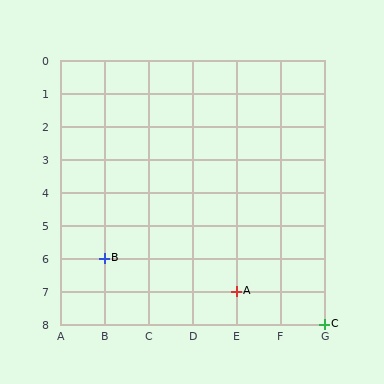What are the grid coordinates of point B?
Point B is at grid coordinates (B, 6).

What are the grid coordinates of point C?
Point C is at grid coordinates (G, 8).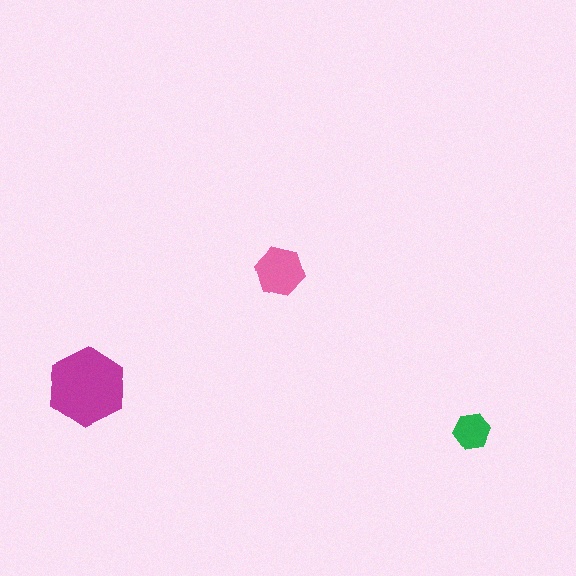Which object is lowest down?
The green hexagon is bottommost.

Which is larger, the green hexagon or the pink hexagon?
The pink one.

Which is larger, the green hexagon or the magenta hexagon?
The magenta one.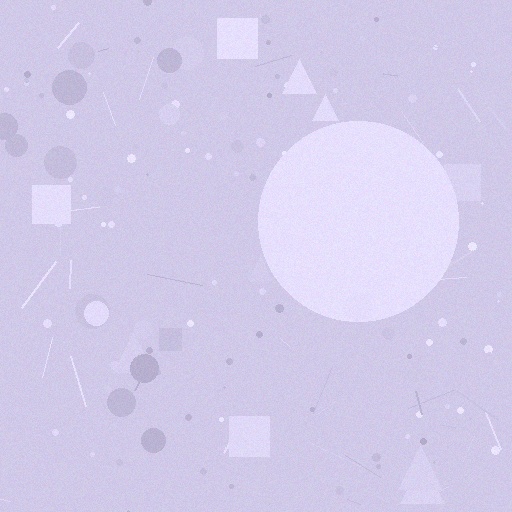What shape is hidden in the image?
A circle is hidden in the image.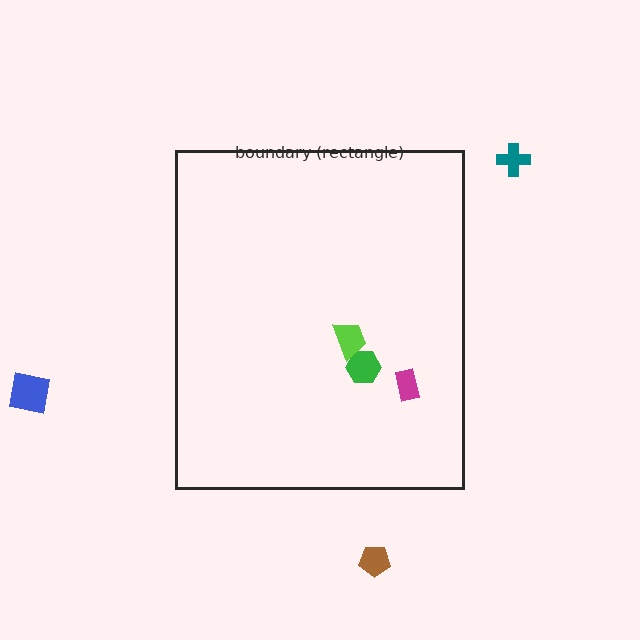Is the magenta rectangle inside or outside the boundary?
Inside.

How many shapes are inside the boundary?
3 inside, 3 outside.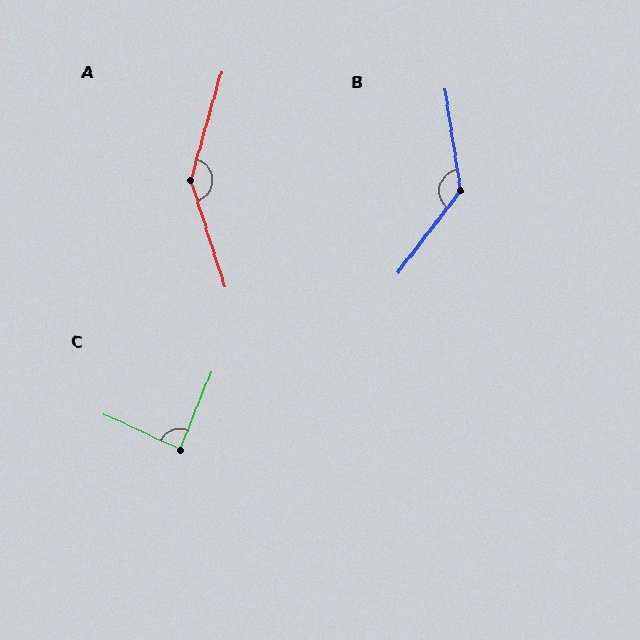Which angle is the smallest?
C, at approximately 86 degrees.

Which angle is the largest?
A, at approximately 146 degrees.